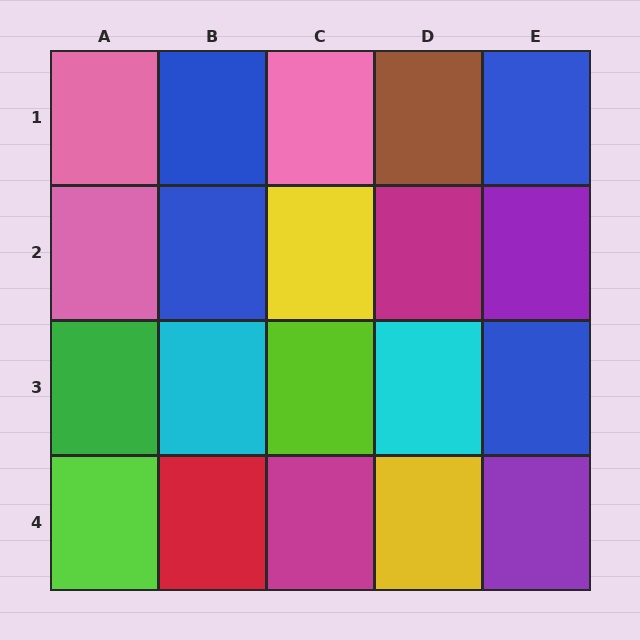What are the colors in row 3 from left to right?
Green, cyan, lime, cyan, blue.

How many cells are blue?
4 cells are blue.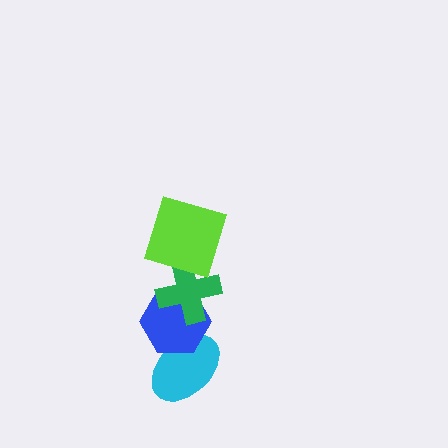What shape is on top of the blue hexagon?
The green cross is on top of the blue hexagon.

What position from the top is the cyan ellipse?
The cyan ellipse is 4th from the top.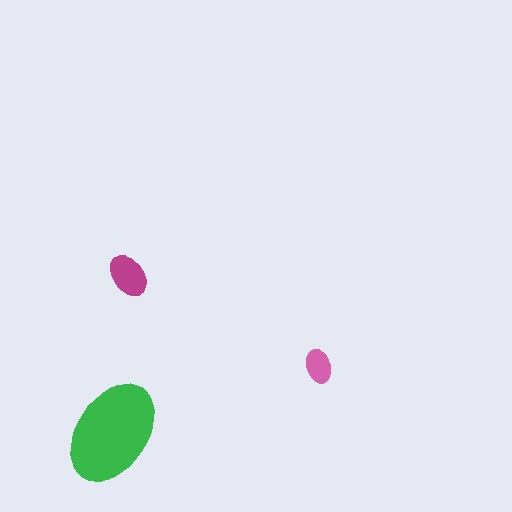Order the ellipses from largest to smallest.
the green one, the magenta one, the pink one.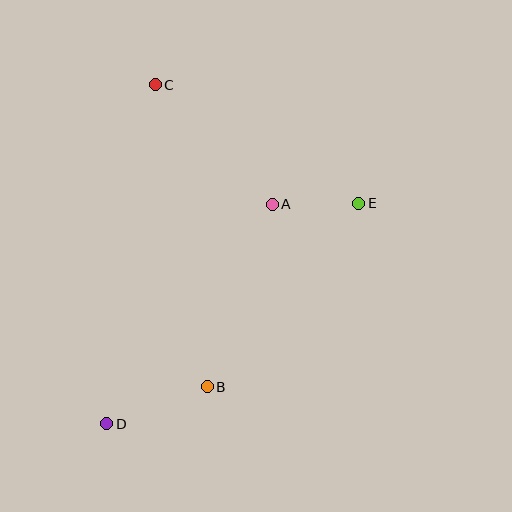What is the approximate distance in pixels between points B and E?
The distance between B and E is approximately 238 pixels.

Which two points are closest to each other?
Points A and E are closest to each other.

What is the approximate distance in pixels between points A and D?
The distance between A and D is approximately 275 pixels.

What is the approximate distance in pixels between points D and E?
The distance between D and E is approximately 335 pixels.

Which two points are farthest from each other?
Points C and D are farthest from each other.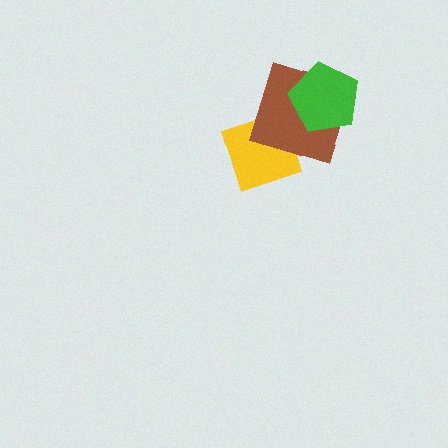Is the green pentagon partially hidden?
No, no other shape covers it.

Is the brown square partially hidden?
Yes, it is partially covered by another shape.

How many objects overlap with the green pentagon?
1 object overlaps with the green pentagon.